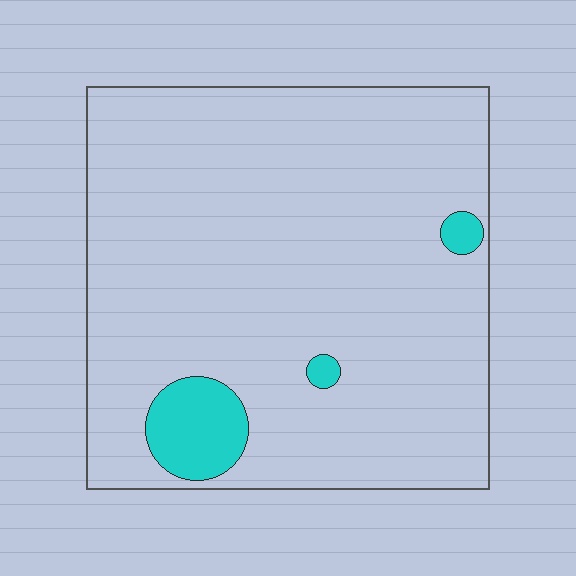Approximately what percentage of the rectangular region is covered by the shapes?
Approximately 5%.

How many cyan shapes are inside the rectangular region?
3.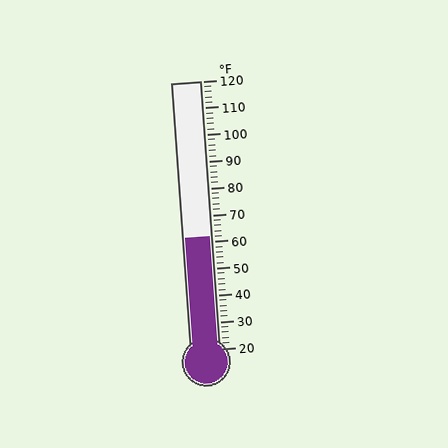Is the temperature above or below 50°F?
The temperature is above 50°F.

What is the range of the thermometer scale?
The thermometer scale ranges from 20°F to 120°F.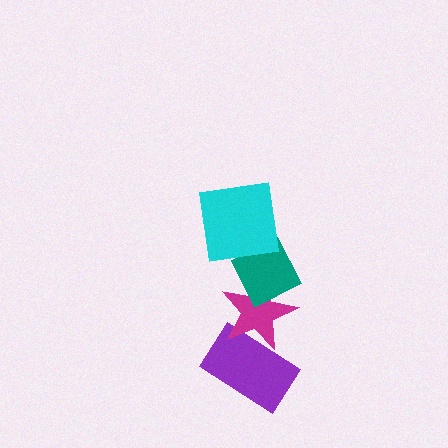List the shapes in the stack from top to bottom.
From top to bottom: the cyan square, the teal diamond, the magenta star, the purple rectangle.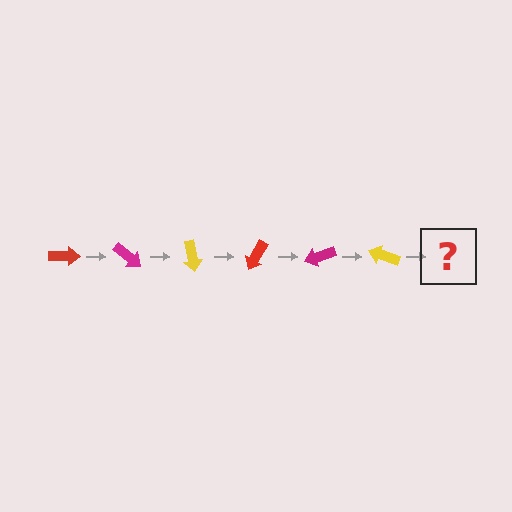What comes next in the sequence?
The next element should be a red arrow, rotated 240 degrees from the start.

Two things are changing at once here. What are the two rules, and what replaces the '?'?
The two rules are that it rotates 40 degrees each step and the color cycles through red, magenta, and yellow. The '?' should be a red arrow, rotated 240 degrees from the start.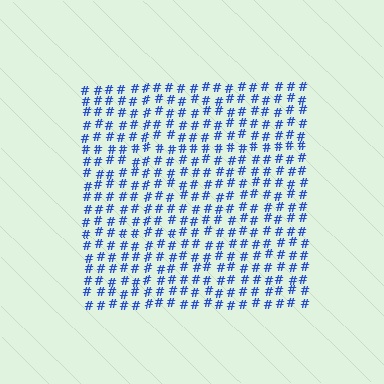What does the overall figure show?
The overall figure shows a square.